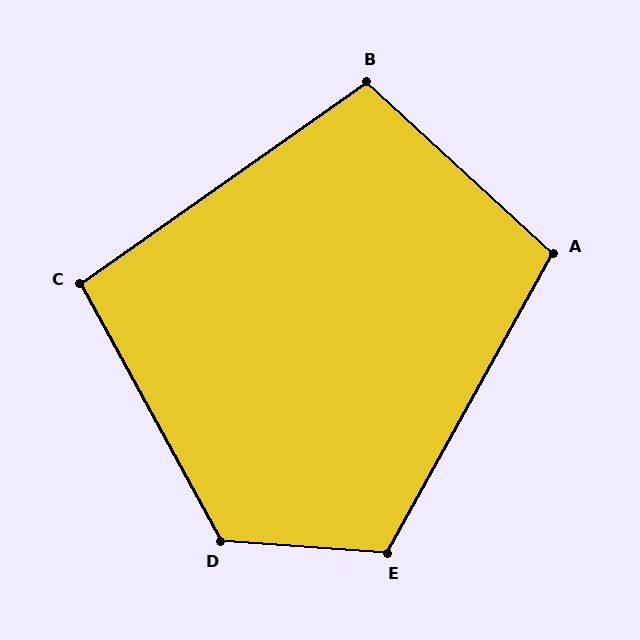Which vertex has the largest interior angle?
D, at approximately 123 degrees.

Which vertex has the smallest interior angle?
C, at approximately 97 degrees.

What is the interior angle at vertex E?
Approximately 115 degrees (obtuse).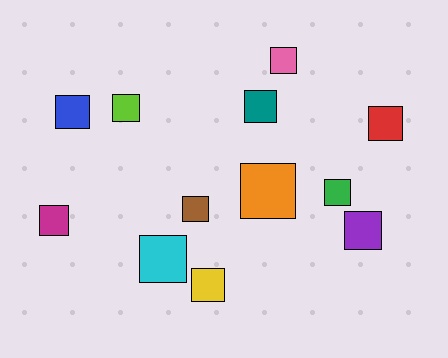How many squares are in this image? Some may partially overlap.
There are 12 squares.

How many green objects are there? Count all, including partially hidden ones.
There is 1 green object.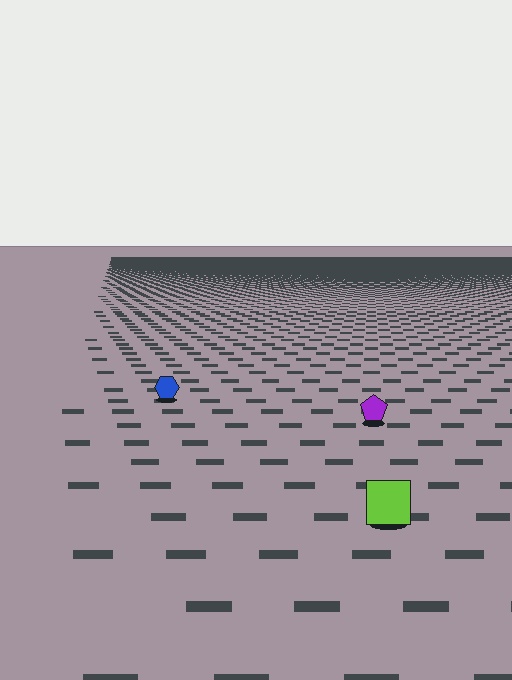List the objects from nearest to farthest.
From nearest to farthest: the lime square, the purple pentagon, the blue hexagon.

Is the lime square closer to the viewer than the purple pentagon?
Yes. The lime square is closer — you can tell from the texture gradient: the ground texture is coarser near it.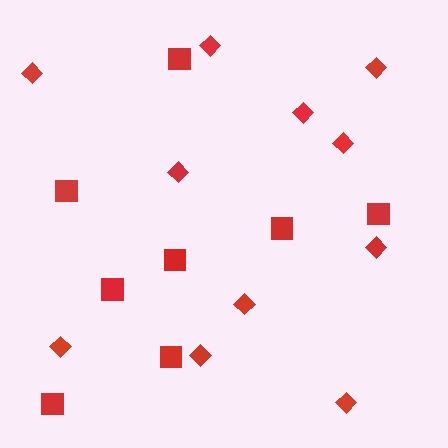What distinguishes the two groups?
There are 2 groups: one group of squares (8) and one group of diamonds (11).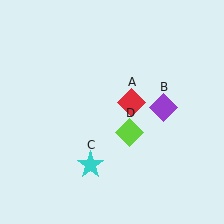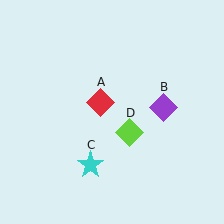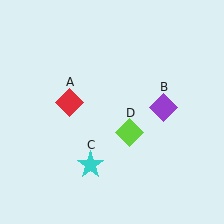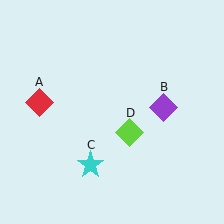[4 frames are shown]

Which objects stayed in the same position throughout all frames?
Purple diamond (object B) and cyan star (object C) and lime diamond (object D) remained stationary.